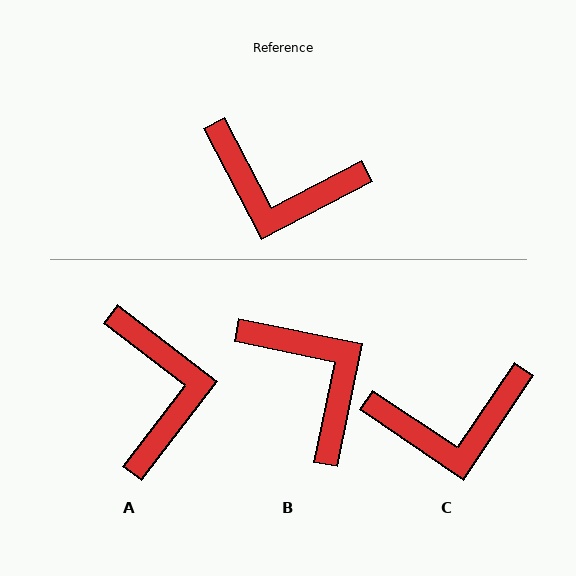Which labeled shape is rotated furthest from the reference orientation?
B, about 141 degrees away.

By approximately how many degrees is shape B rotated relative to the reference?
Approximately 141 degrees counter-clockwise.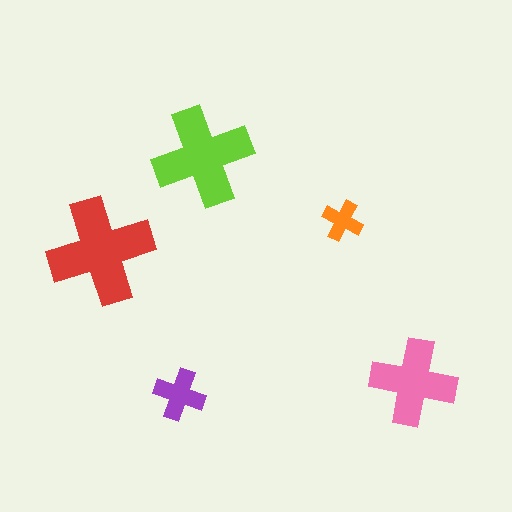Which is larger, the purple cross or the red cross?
The red one.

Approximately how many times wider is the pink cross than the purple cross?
About 1.5 times wider.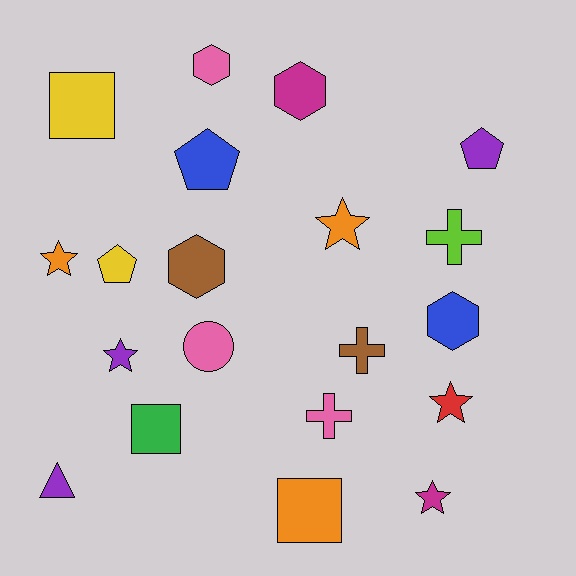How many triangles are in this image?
There is 1 triangle.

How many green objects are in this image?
There is 1 green object.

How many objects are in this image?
There are 20 objects.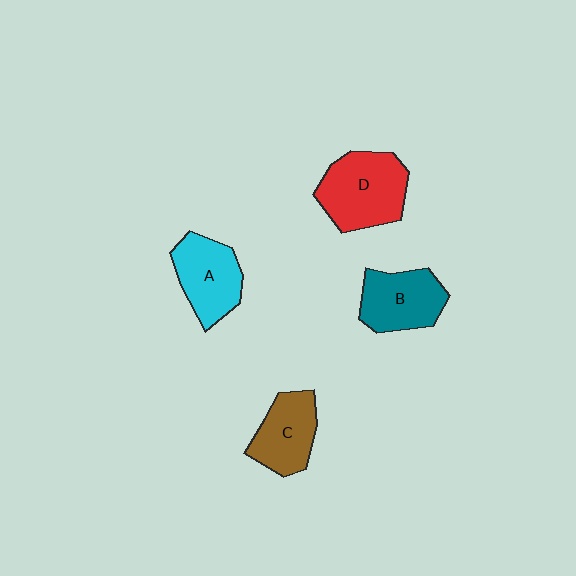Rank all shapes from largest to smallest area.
From largest to smallest: D (red), B (teal), A (cyan), C (brown).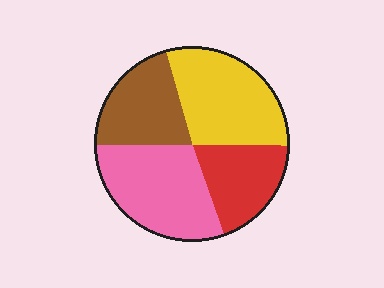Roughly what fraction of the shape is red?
Red takes up about one fifth (1/5) of the shape.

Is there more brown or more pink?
Pink.